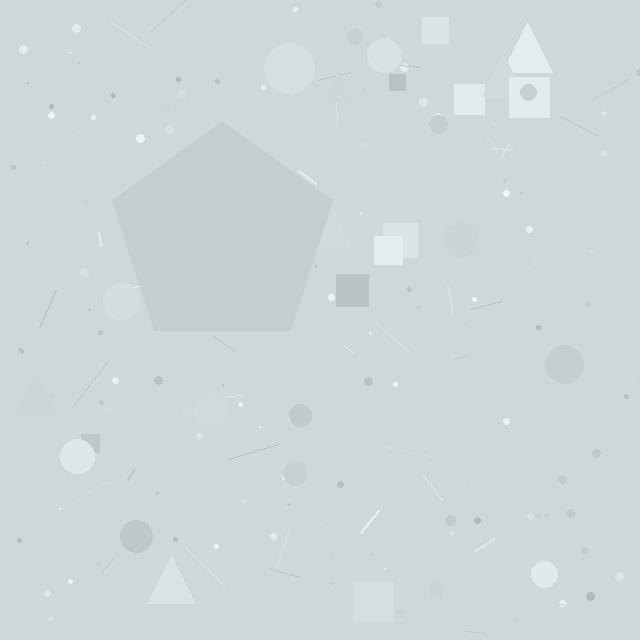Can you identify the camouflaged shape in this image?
The camouflaged shape is a pentagon.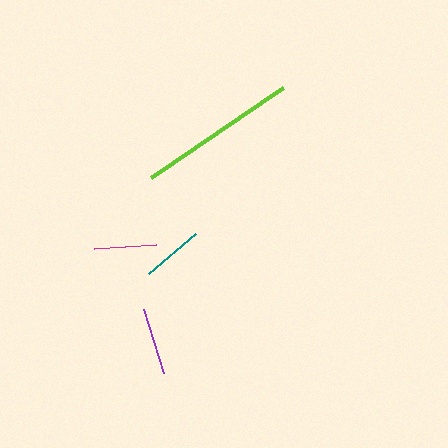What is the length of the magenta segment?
The magenta segment is approximately 62 pixels long.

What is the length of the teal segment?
The teal segment is approximately 62 pixels long.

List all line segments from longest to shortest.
From longest to shortest: lime, purple, magenta, teal.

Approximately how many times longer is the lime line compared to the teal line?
The lime line is approximately 2.6 times the length of the teal line.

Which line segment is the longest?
The lime line is the longest at approximately 160 pixels.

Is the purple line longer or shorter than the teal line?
The purple line is longer than the teal line.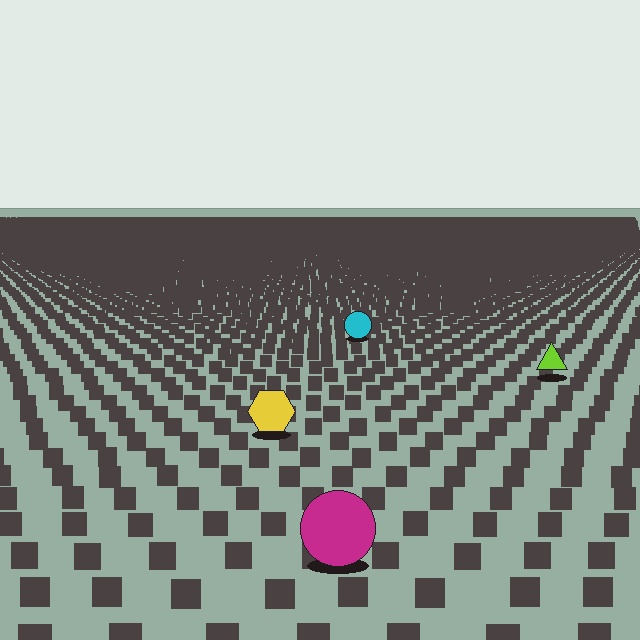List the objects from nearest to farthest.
From nearest to farthest: the magenta circle, the yellow hexagon, the lime triangle, the cyan circle.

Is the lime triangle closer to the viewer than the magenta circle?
No. The magenta circle is closer — you can tell from the texture gradient: the ground texture is coarser near it.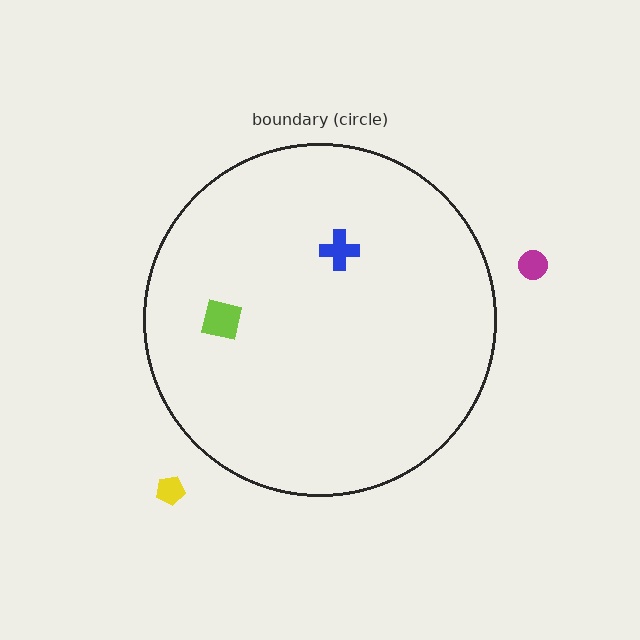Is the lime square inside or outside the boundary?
Inside.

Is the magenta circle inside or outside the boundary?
Outside.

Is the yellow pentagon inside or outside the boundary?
Outside.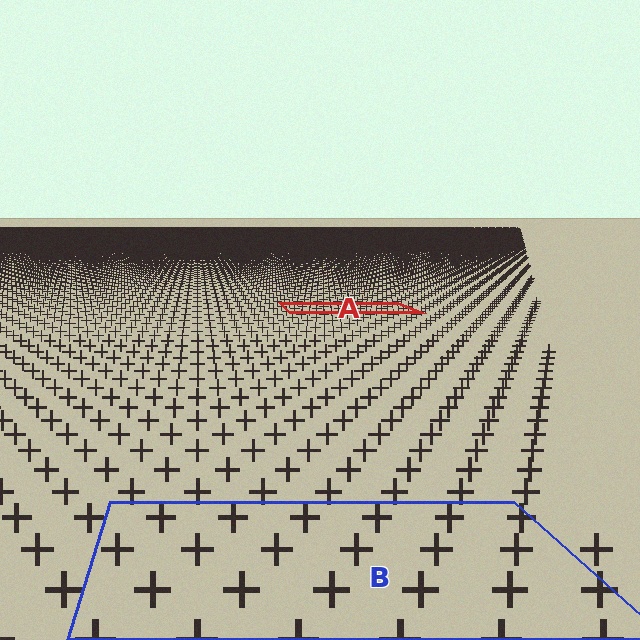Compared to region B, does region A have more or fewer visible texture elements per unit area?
Region A has more texture elements per unit area — they are packed more densely because it is farther away.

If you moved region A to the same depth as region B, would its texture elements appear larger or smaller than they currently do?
They would appear larger. At a closer depth, the same texture elements are projected at a bigger on-screen size.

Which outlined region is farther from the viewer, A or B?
Region A is farther from the viewer — the texture elements inside it appear smaller and more densely packed.